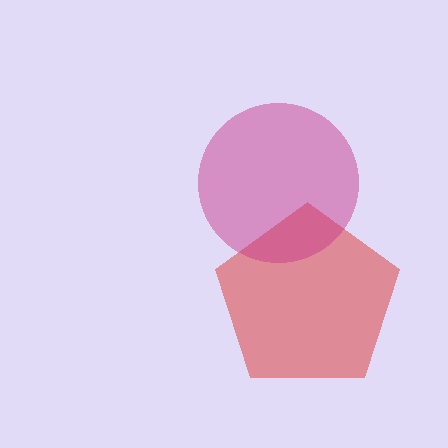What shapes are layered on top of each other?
The layered shapes are: a red pentagon, a magenta circle.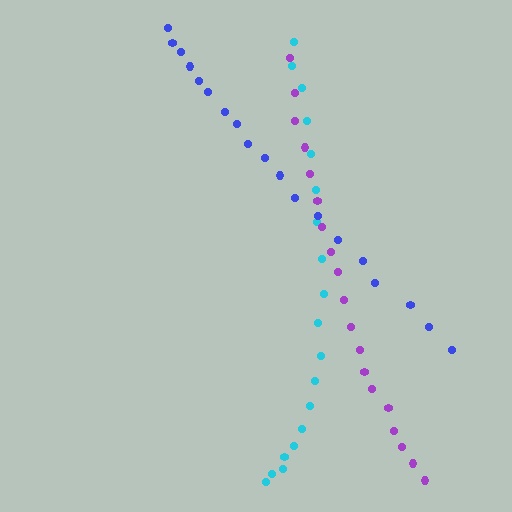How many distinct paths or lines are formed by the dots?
There are 3 distinct paths.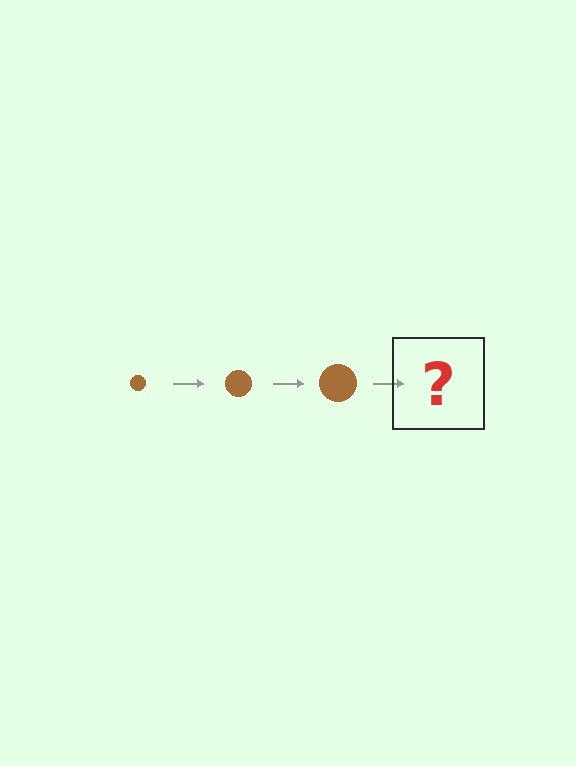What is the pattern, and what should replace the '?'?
The pattern is that the circle gets progressively larger each step. The '?' should be a brown circle, larger than the previous one.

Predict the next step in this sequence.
The next step is a brown circle, larger than the previous one.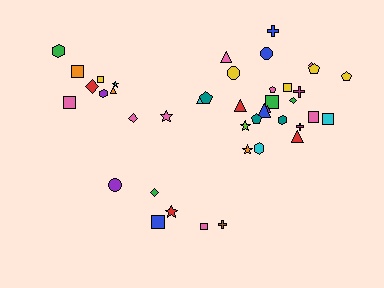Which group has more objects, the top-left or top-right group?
The top-right group.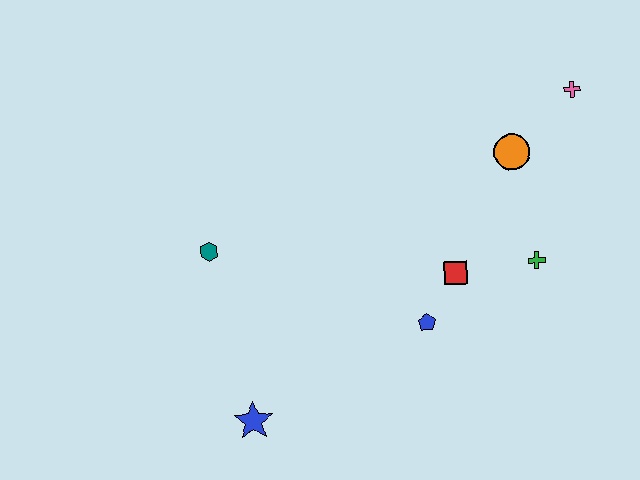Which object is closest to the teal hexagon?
The blue star is closest to the teal hexagon.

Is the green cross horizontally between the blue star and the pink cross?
Yes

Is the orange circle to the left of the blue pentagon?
No